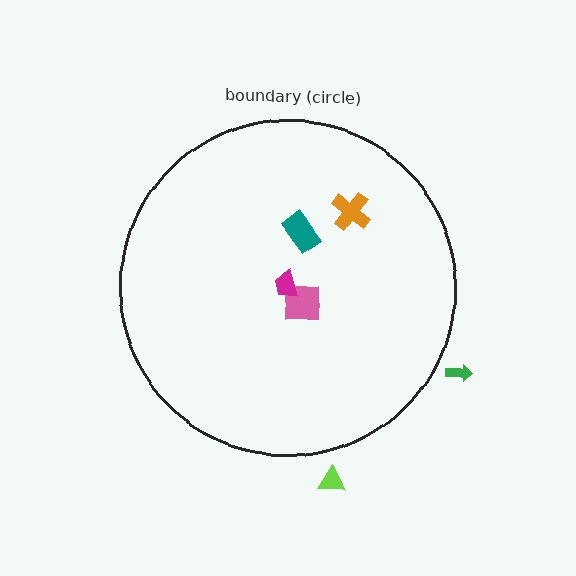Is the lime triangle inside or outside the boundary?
Outside.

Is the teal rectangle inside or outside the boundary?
Inside.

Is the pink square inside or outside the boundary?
Inside.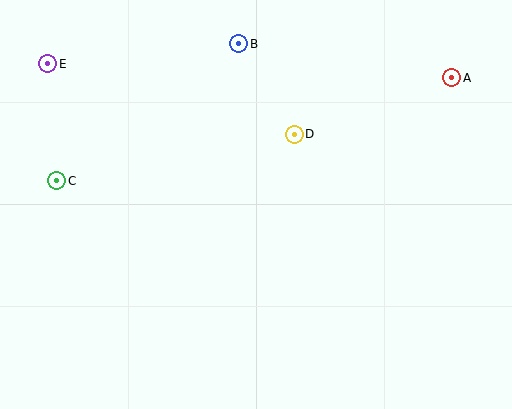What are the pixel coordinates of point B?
Point B is at (239, 44).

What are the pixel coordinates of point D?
Point D is at (294, 134).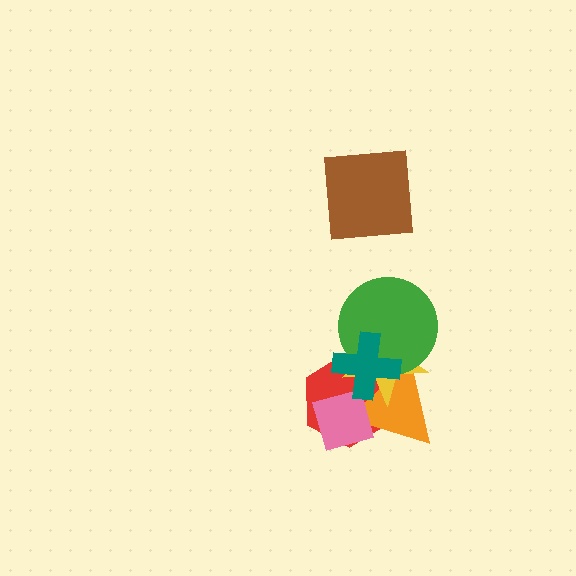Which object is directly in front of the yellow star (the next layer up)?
The green circle is directly in front of the yellow star.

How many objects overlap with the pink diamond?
4 objects overlap with the pink diamond.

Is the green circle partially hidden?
Yes, it is partially covered by another shape.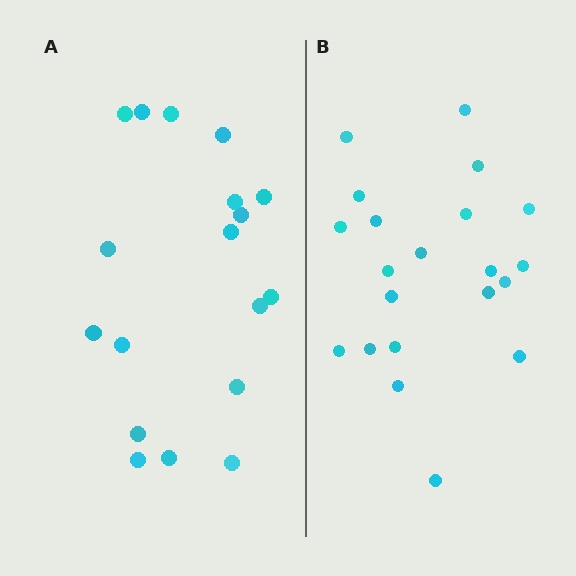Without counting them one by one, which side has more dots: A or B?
Region B (the right region) has more dots.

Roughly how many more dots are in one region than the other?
Region B has just a few more — roughly 2 or 3 more dots than region A.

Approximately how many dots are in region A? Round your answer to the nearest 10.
About 20 dots. (The exact count is 18, which rounds to 20.)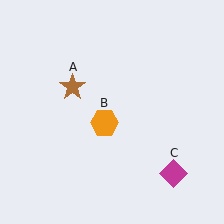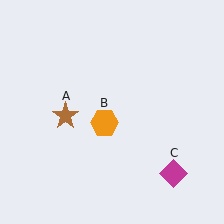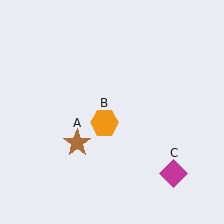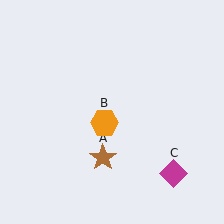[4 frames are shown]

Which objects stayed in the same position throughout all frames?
Orange hexagon (object B) and magenta diamond (object C) remained stationary.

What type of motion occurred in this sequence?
The brown star (object A) rotated counterclockwise around the center of the scene.